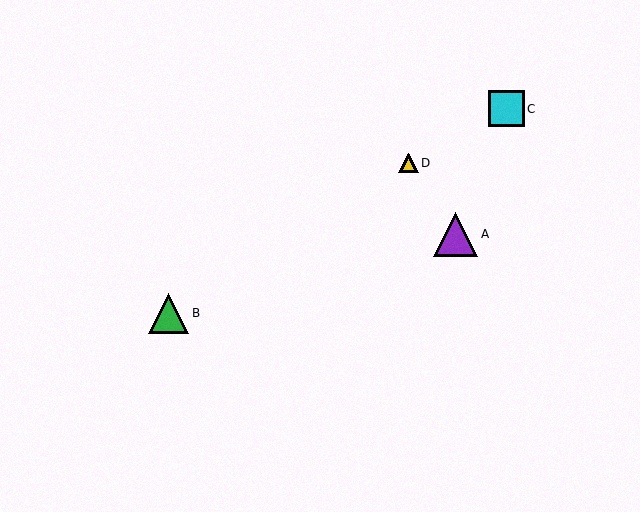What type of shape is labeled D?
Shape D is a yellow triangle.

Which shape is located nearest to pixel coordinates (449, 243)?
The purple triangle (labeled A) at (456, 234) is nearest to that location.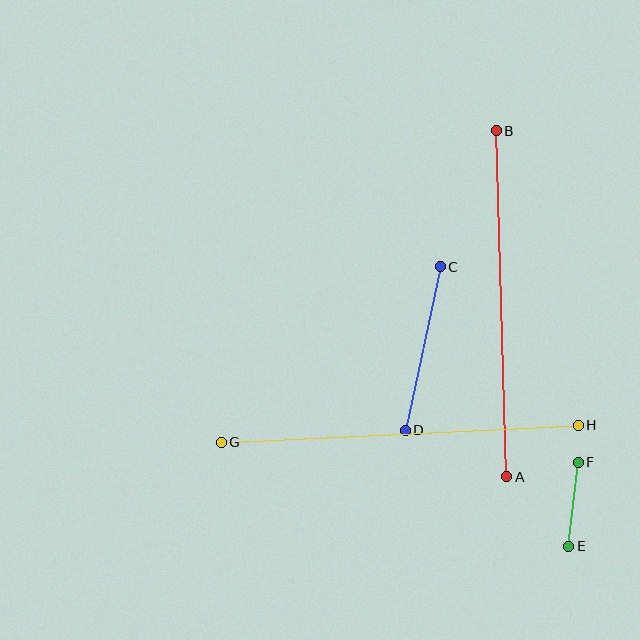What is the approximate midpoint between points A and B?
The midpoint is at approximately (502, 304) pixels.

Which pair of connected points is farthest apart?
Points G and H are farthest apart.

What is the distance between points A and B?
The distance is approximately 346 pixels.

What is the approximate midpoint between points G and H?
The midpoint is at approximately (400, 434) pixels.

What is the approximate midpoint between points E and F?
The midpoint is at approximately (573, 504) pixels.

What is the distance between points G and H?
The distance is approximately 357 pixels.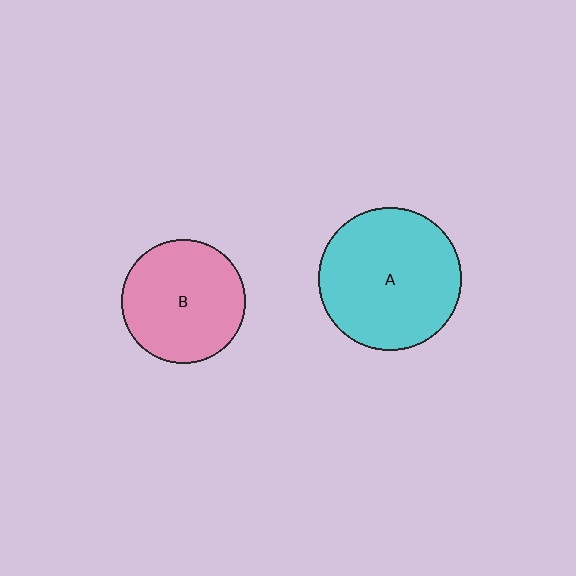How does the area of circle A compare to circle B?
Approximately 1.3 times.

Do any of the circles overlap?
No, none of the circles overlap.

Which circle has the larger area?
Circle A (cyan).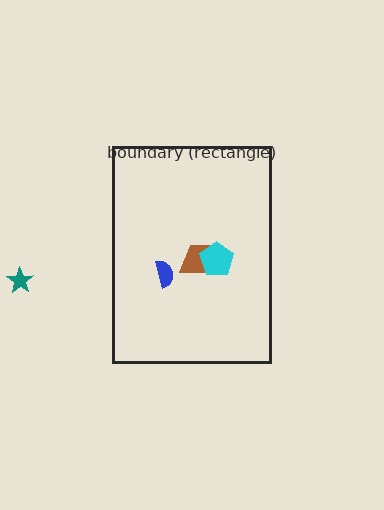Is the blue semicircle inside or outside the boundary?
Inside.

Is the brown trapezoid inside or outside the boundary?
Inside.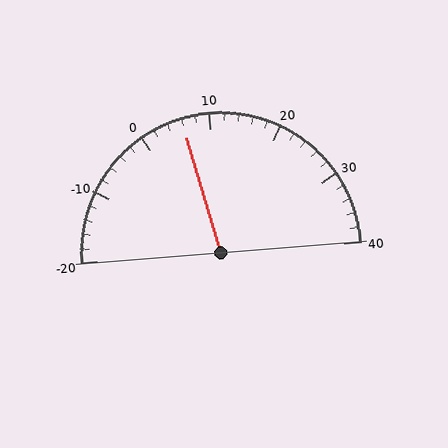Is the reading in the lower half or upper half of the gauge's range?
The reading is in the lower half of the range (-20 to 40).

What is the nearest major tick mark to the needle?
The nearest major tick mark is 10.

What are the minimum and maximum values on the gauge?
The gauge ranges from -20 to 40.